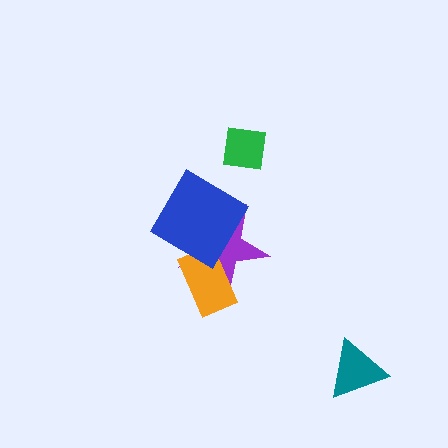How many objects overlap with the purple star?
2 objects overlap with the purple star.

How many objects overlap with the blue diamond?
1 object overlaps with the blue diamond.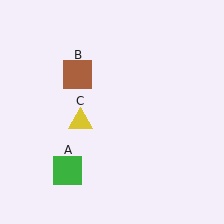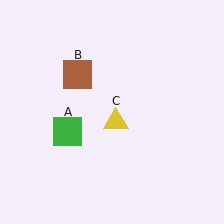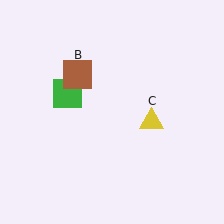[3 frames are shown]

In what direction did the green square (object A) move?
The green square (object A) moved up.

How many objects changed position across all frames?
2 objects changed position: green square (object A), yellow triangle (object C).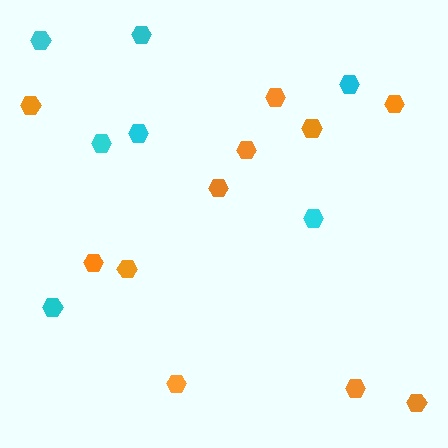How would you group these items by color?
There are 2 groups: one group of cyan hexagons (7) and one group of orange hexagons (11).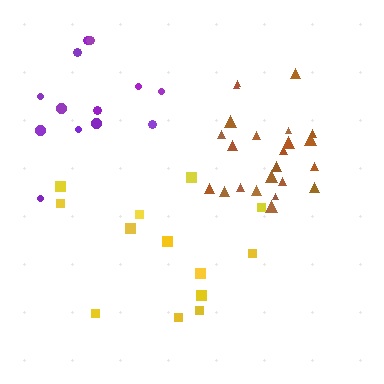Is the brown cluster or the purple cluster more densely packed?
Brown.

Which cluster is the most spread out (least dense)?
Yellow.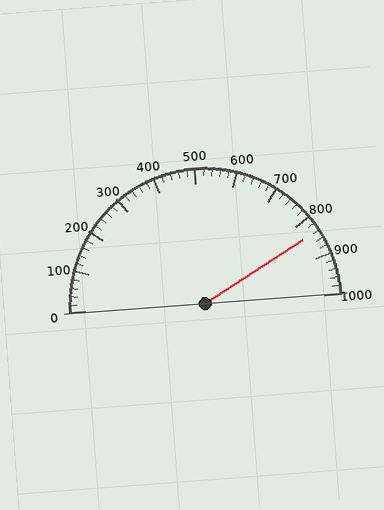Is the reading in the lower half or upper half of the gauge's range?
The reading is in the upper half of the range (0 to 1000).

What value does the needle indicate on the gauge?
The needle indicates approximately 840.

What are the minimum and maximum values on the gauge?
The gauge ranges from 0 to 1000.